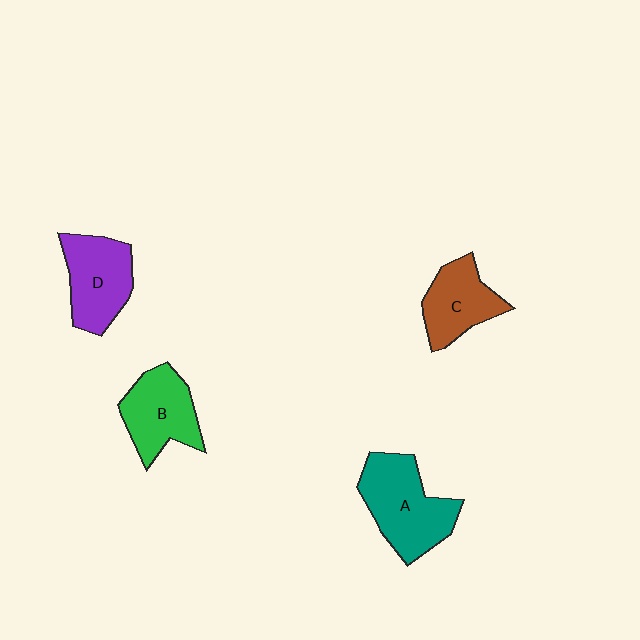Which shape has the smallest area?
Shape C (brown).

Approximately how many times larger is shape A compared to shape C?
Approximately 1.4 times.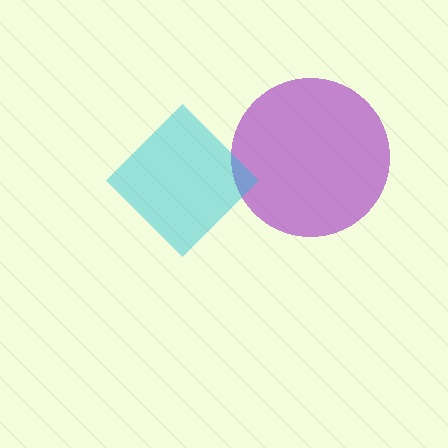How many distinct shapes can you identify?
There are 2 distinct shapes: a purple circle, a cyan diamond.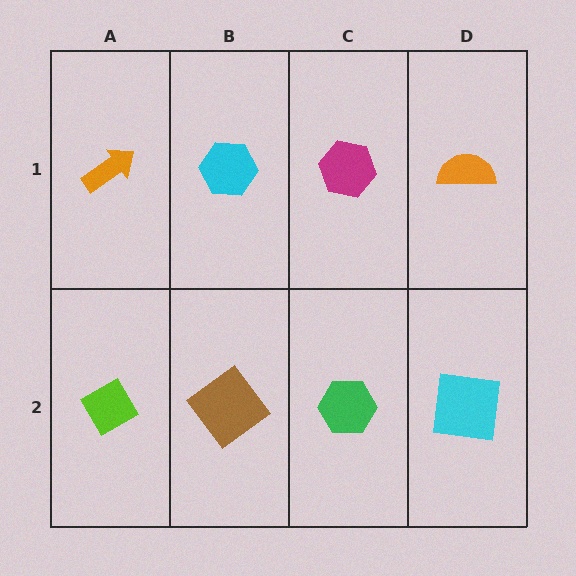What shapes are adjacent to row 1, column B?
A brown diamond (row 2, column B), an orange arrow (row 1, column A), a magenta hexagon (row 1, column C).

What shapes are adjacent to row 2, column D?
An orange semicircle (row 1, column D), a green hexagon (row 2, column C).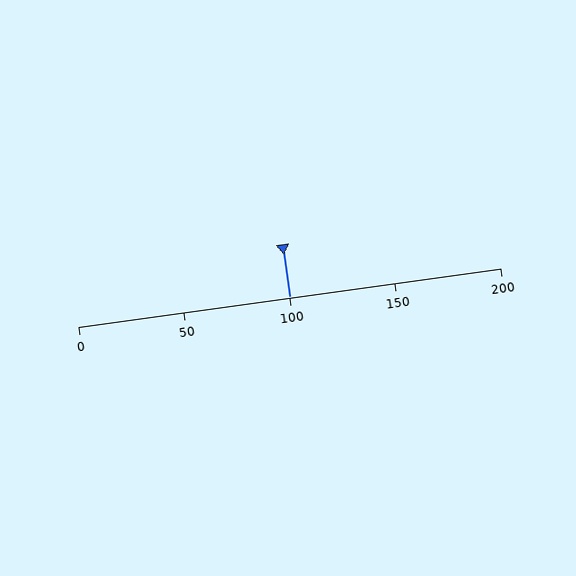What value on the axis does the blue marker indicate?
The marker indicates approximately 100.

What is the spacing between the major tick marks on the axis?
The major ticks are spaced 50 apart.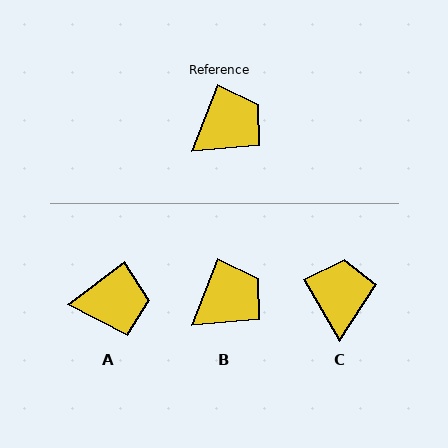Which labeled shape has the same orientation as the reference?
B.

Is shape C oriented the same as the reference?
No, it is off by about 52 degrees.